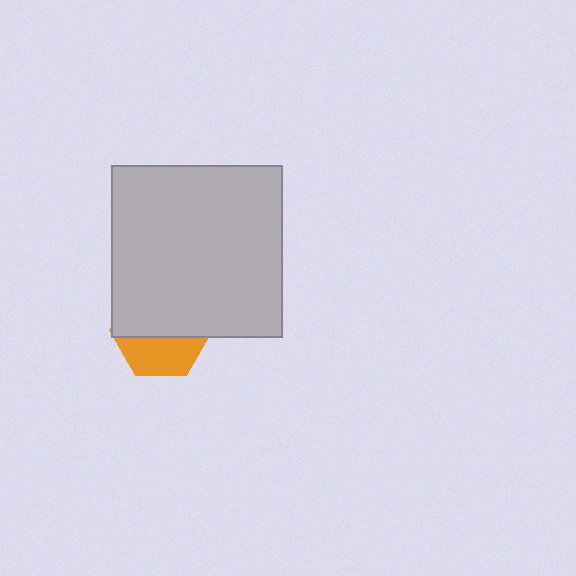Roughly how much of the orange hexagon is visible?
A small part of it is visible (roughly 40%).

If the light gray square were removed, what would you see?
You would see the complete orange hexagon.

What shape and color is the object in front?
The object in front is a light gray square.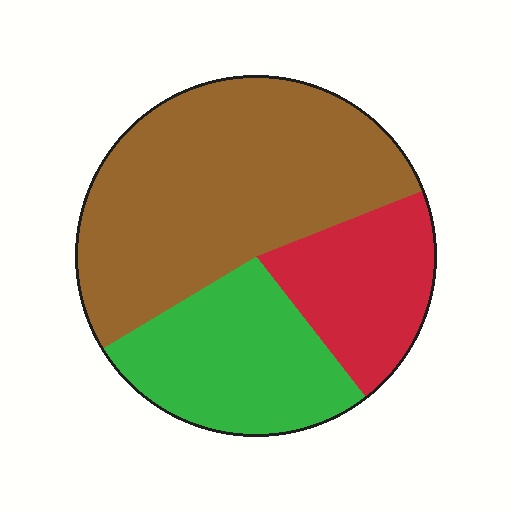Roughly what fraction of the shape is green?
Green takes up about one quarter (1/4) of the shape.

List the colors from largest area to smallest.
From largest to smallest: brown, green, red.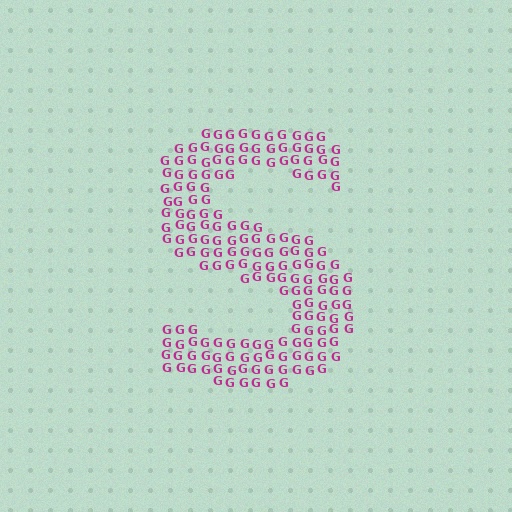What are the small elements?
The small elements are letter G's.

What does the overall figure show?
The overall figure shows the letter S.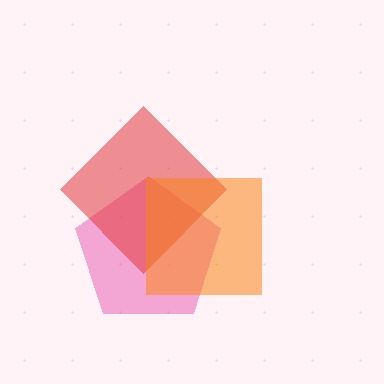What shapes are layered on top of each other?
The layered shapes are: a pink pentagon, a red diamond, an orange square.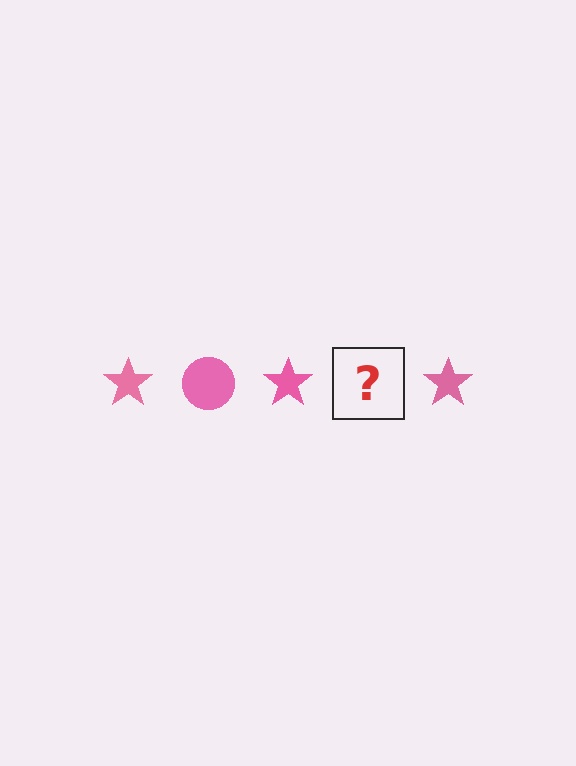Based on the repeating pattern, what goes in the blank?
The blank should be a pink circle.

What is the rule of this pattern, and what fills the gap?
The rule is that the pattern cycles through star, circle shapes in pink. The gap should be filled with a pink circle.